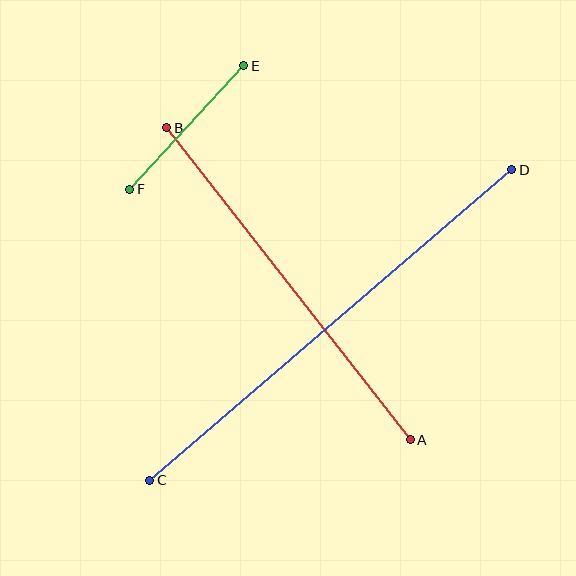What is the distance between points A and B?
The distance is approximately 396 pixels.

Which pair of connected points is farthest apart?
Points C and D are farthest apart.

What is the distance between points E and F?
The distance is approximately 168 pixels.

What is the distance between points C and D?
The distance is approximately 477 pixels.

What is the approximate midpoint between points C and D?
The midpoint is at approximately (331, 325) pixels.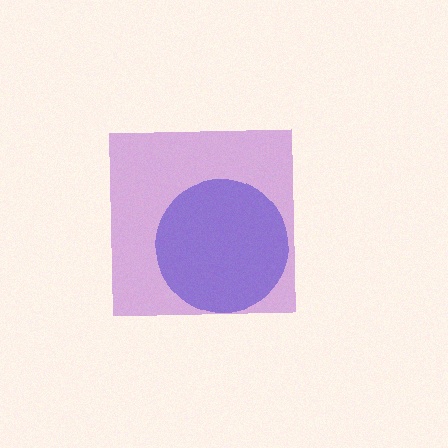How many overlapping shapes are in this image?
There are 2 overlapping shapes in the image.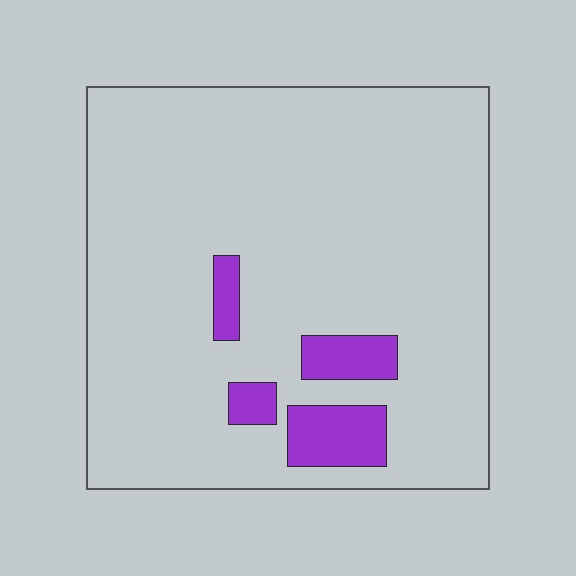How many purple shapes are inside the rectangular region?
4.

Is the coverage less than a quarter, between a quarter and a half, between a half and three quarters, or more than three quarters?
Less than a quarter.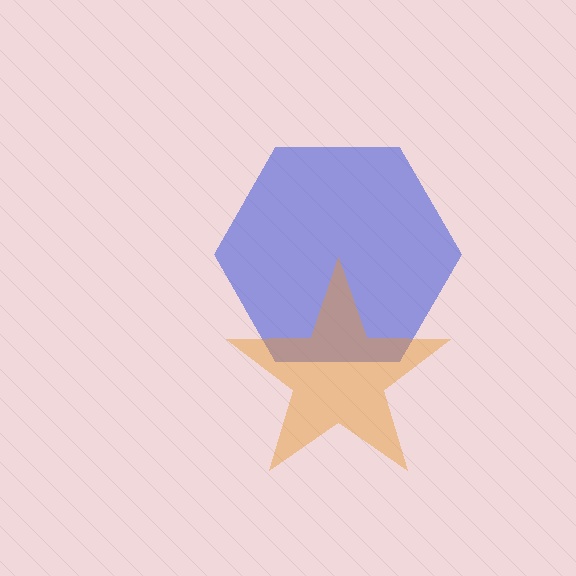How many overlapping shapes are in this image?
There are 2 overlapping shapes in the image.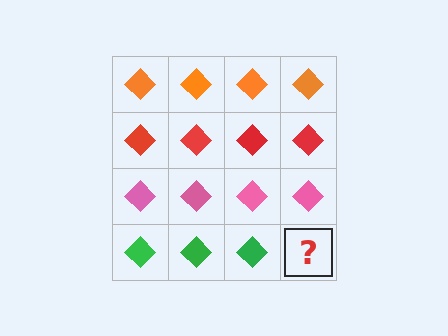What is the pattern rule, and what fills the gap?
The rule is that each row has a consistent color. The gap should be filled with a green diamond.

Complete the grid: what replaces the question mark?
The question mark should be replaced with a green diamond.